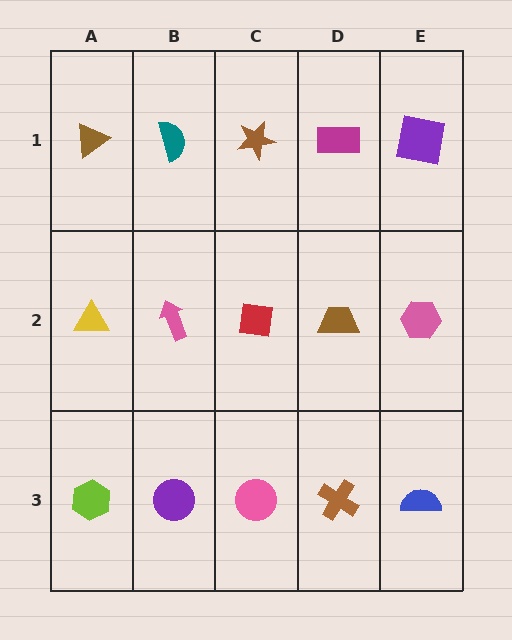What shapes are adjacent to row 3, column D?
A brown trapezoid (row 2, column D), a pink circle (row 3, column C), a blue semicircle (row 3, column E).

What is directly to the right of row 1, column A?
A teal semicircle.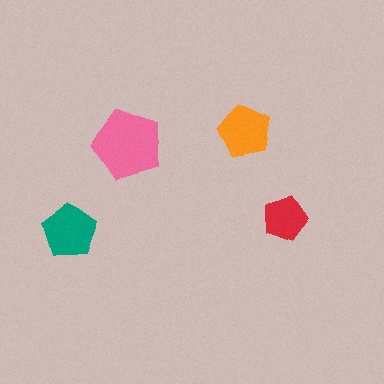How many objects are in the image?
There are 4 objects in the image.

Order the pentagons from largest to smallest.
the pink one, the teal one, the orange one, the red one.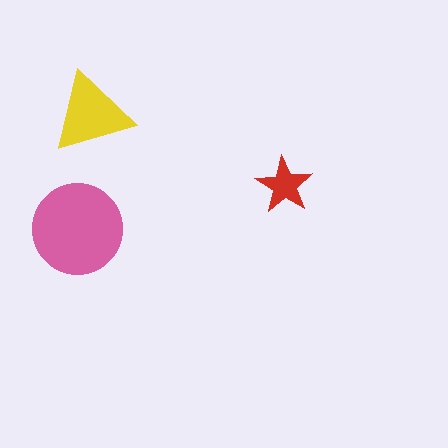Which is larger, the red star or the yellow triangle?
The yellow triangle.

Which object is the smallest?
The red star.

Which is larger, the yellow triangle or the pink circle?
The pink circle.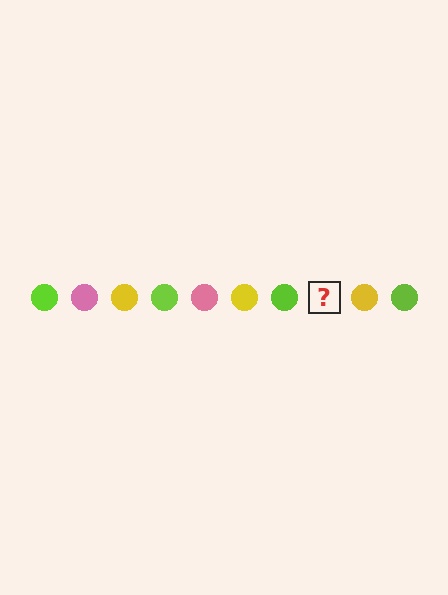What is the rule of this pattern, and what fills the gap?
The rule is that the pattern cycles through lime, pink, yellow circles. The gap should be filled with a pink circle.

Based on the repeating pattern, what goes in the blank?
The blank should be a pink circle.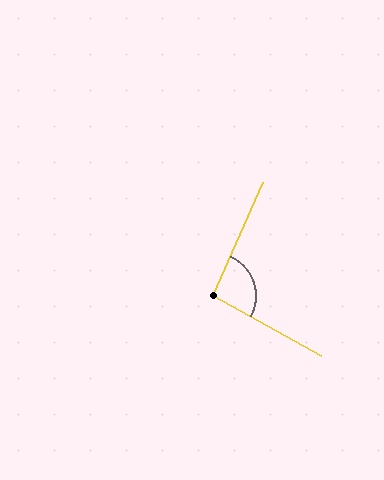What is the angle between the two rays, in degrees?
Approximately 95 degrees.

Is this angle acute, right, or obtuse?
It is approximately a right angle.